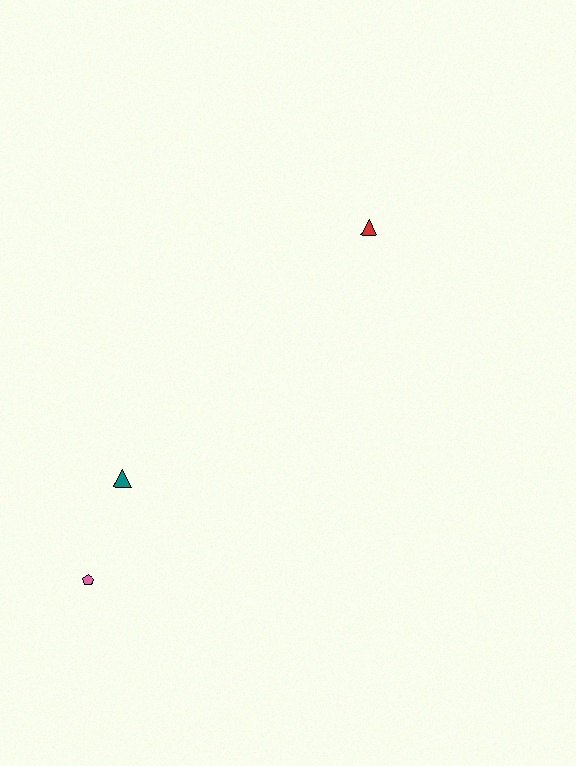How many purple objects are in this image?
There are no purple objects.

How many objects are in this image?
There are 3 objects.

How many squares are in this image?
There are no squares.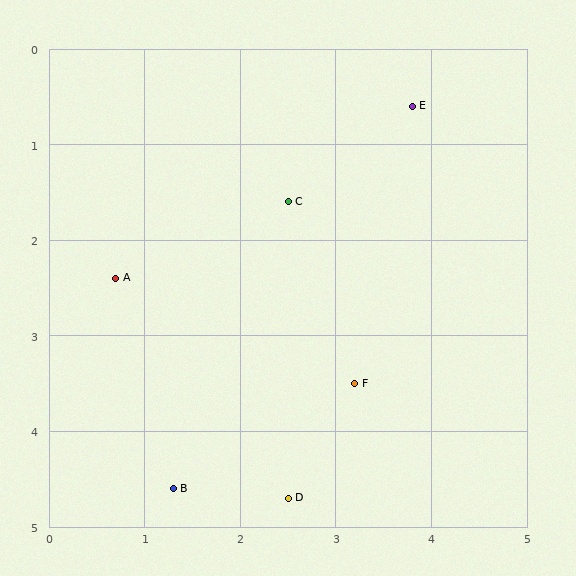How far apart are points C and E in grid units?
Points C and E are about 1.6 grid units apart.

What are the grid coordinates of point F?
Point F is at approximately (3.2, 3.5).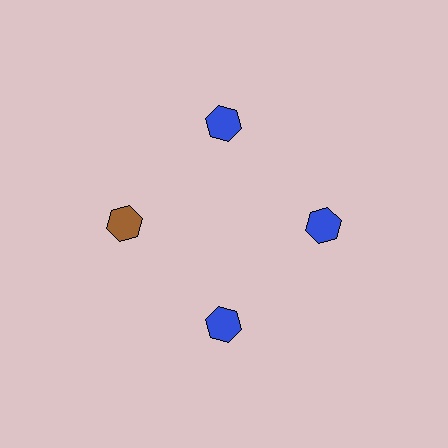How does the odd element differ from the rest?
It has a different color: brown instead of blue.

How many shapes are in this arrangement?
There are 4 shapes arranged in a ring pattern.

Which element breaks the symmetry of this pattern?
The brown hexagon at roughly the 9 o'clock position breaks the symmetry. All other shapes are blue hexagons.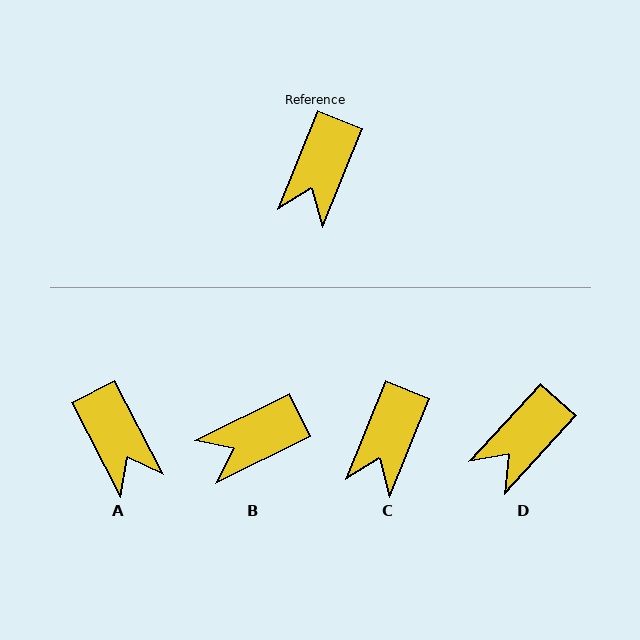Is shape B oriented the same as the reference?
No, it is off by about 42 degrees.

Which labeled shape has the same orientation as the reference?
C.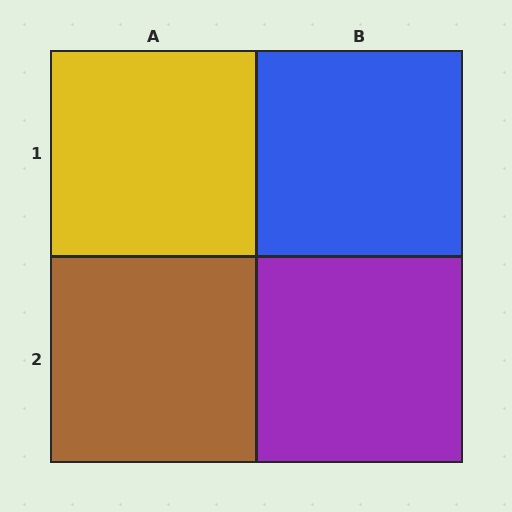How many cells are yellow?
1 cell is yellow.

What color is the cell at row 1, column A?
Yellow.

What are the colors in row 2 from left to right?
Brown, purple.